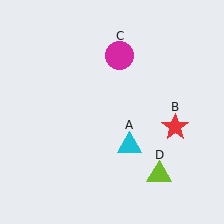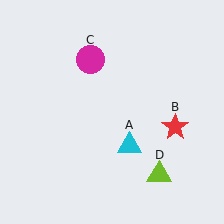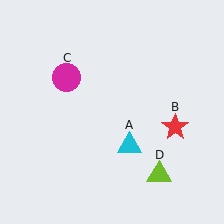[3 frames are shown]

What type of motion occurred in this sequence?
The magenta circle (object C) rotated counterclockwise around the center of the scene.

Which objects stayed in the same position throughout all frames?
Cyan triangle (object A) and red star (object B) and lime triangle (object D) remained stationary.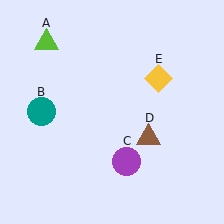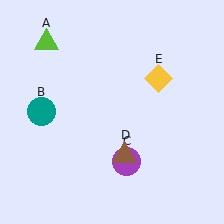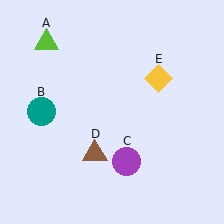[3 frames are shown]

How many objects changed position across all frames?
1 object changed position: brown triangle (object D).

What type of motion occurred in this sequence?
The brown triangle (object D) rotated clockwise around the center of the scene.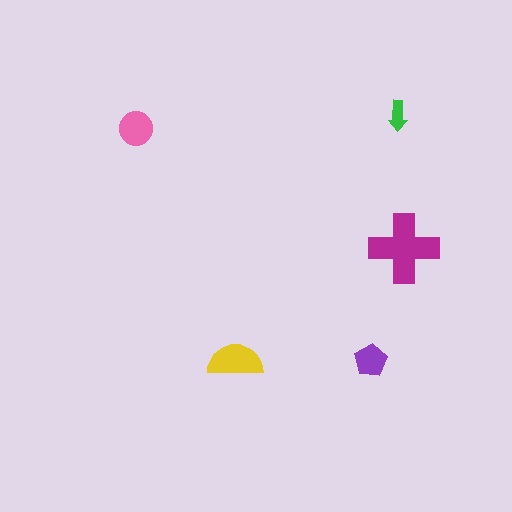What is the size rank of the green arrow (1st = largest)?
5th.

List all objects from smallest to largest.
The green arrow, the purple pentagon, the pink circle, the yellow semicircle, the magenta cross.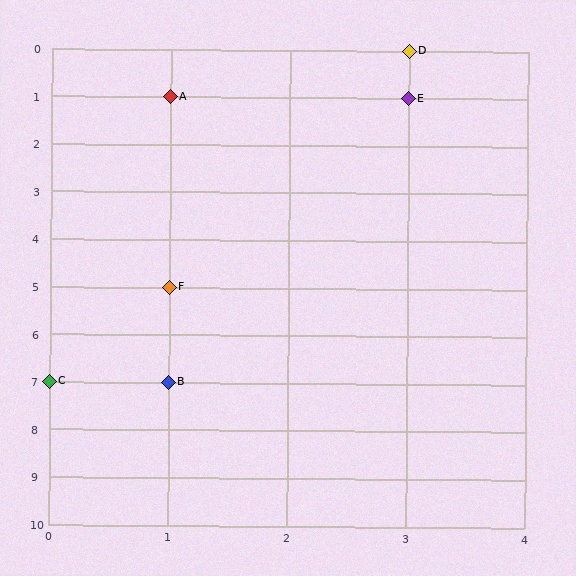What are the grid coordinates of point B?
Point B is at grid coordinates (1, 7).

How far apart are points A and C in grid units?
Points A and C are 1 column and 6 rows apart (about 6.1 grid units diagonally).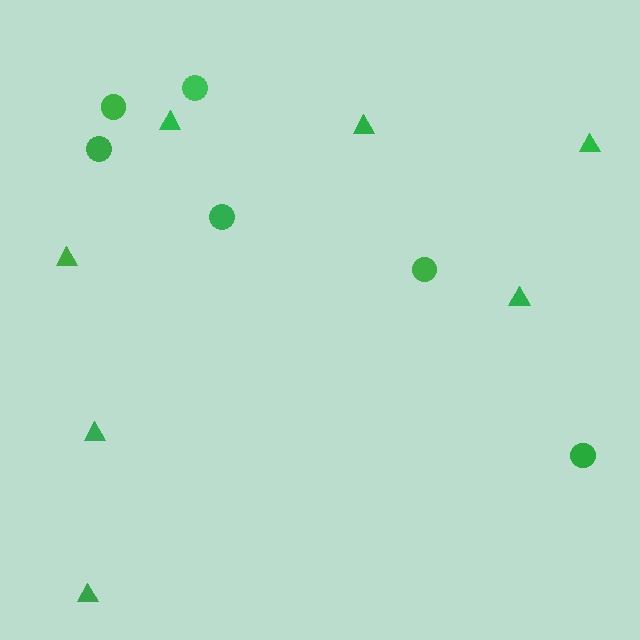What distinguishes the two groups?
There are 2 groups: one group of triangles (7) and one group of circles (6).